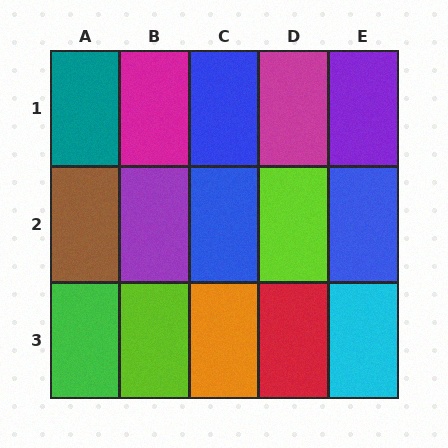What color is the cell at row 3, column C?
Orange.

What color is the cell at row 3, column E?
Cyan.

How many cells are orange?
1 cell is orange.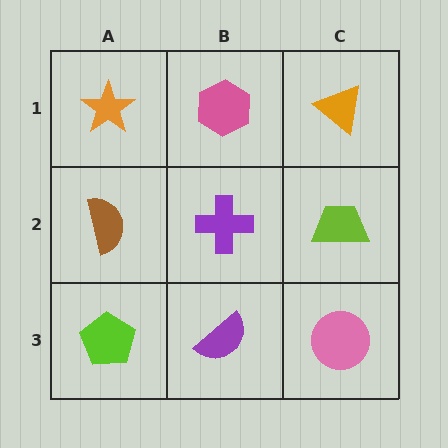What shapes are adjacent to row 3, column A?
A brown semicircle (row 2, column A), a purple semicircle (row 3, column B).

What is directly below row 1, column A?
A brown semicircle.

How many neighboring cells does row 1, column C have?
2.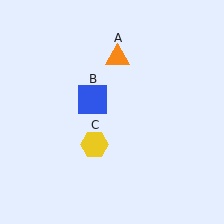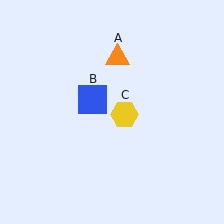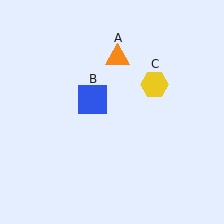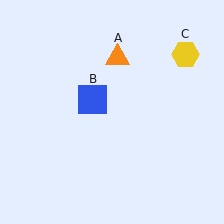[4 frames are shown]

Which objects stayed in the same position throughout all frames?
Orange triangle (object A) and blue square (object B) remained stationary.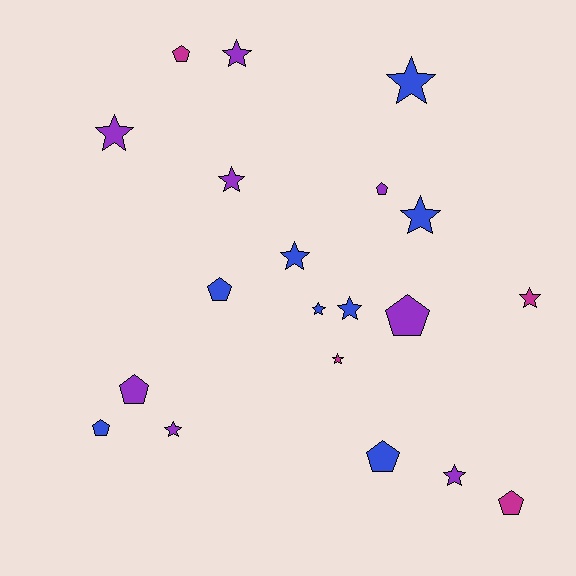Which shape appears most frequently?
Star, with 12 objects.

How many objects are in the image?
There are 20 objects.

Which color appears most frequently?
Blue, with 8 objects.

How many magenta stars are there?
There are 2 magenta stars.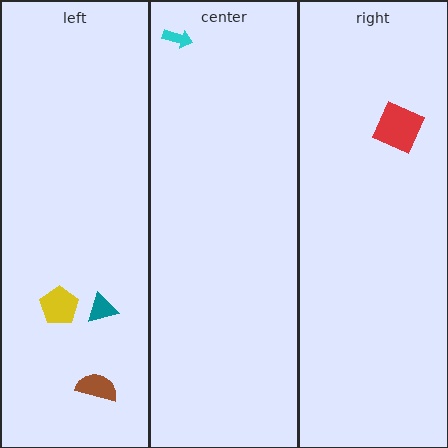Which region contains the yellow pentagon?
The left region.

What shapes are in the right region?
The red square.